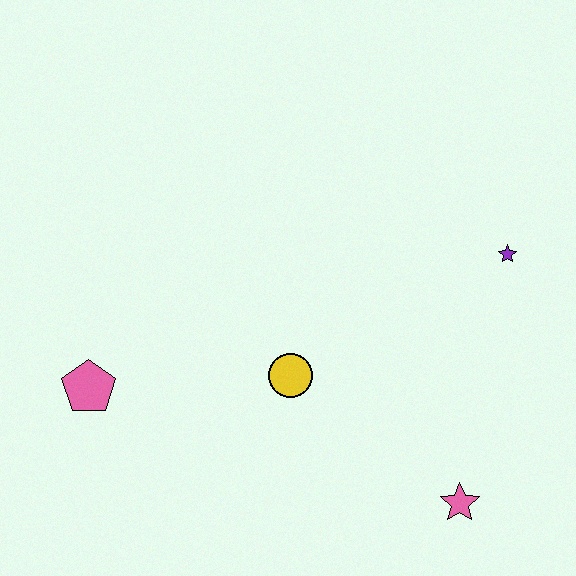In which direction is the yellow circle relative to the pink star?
The yellow circle is to the left of the pink star.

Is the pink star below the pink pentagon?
Yes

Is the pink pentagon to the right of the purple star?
No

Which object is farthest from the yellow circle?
The purple star is farthest from the yellow circle.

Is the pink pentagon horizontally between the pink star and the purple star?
No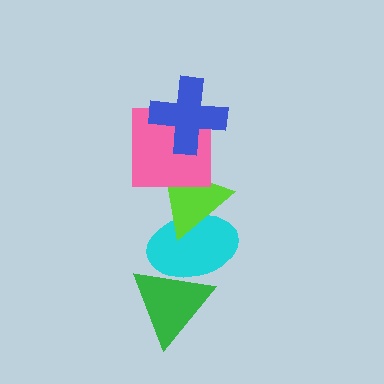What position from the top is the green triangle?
The green triangle is 5th from the top.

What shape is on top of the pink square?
The blue cross is on top of the pink square.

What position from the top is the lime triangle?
The lime triangle is 3rd from the top.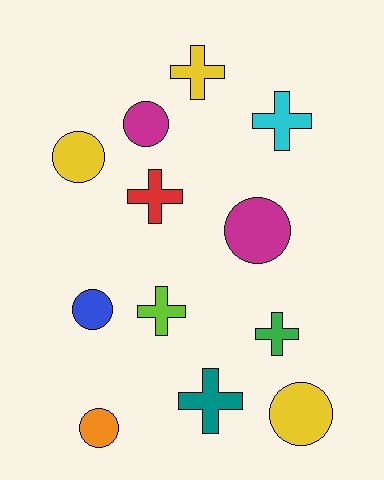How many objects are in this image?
There are 12 objects.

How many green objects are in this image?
There is 1 green object.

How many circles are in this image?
There are 6 circles.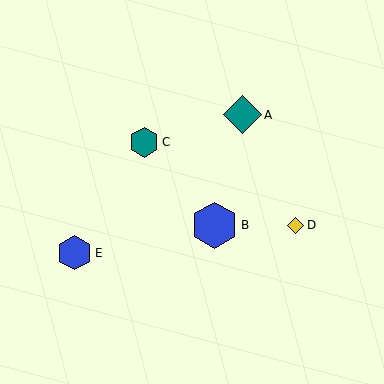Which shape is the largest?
The blue hexagon (labeled B) is the largest.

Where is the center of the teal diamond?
The center of the teal diamond is at (242, 115).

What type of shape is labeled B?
Shape B is a blue hexagon.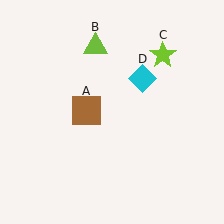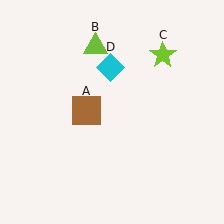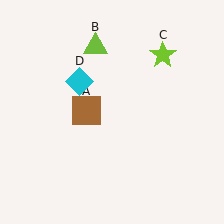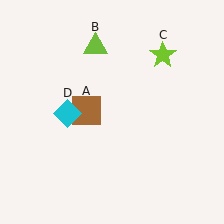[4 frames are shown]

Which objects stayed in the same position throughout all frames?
Brown square (object A) and lime triangle (object B) and lime star (object C) remained stationary.